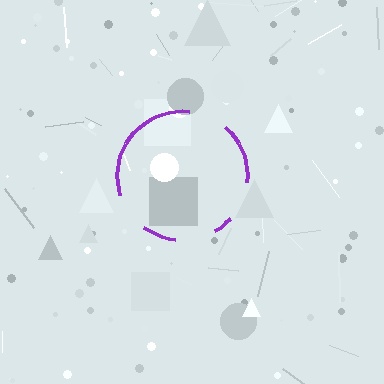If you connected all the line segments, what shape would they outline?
They would outline a circle.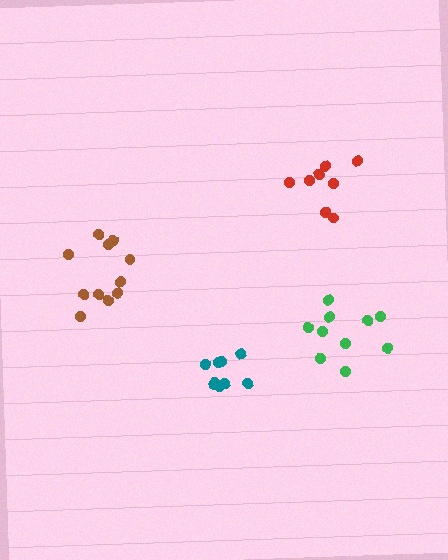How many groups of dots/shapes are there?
There are 4 groups.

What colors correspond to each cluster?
The clusters are colored: green, red, brown, teal.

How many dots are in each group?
Group 1: 10 dots, Group 2: 8 dots, Group 3: 11 dots, Group 4: 9 dots (38 total).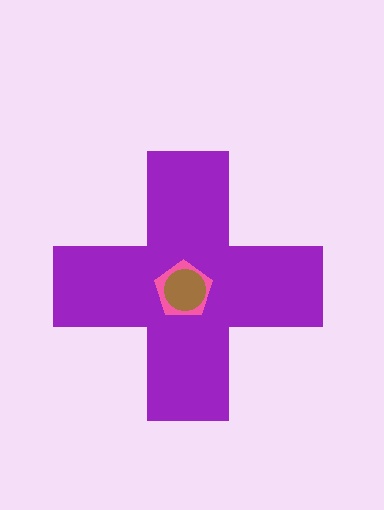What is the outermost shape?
The purple cross.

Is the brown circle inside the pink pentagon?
Yes.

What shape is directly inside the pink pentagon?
The brown circle.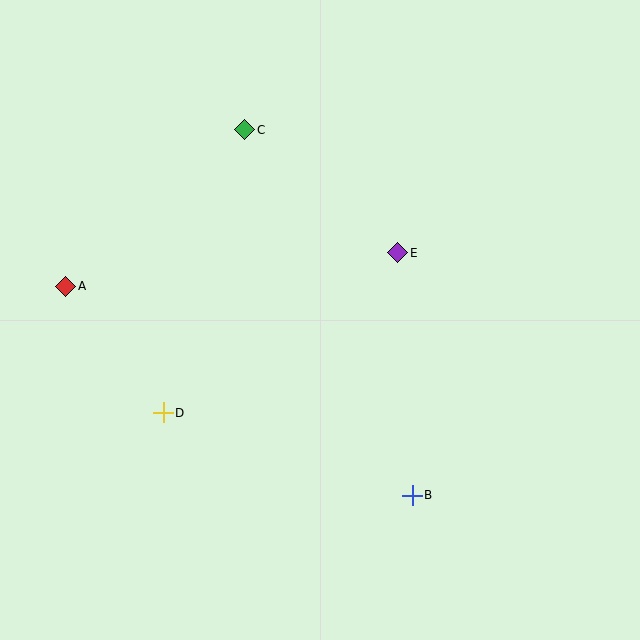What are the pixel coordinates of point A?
Point A is at (66, 286).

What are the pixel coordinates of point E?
Point E is at (398, 253).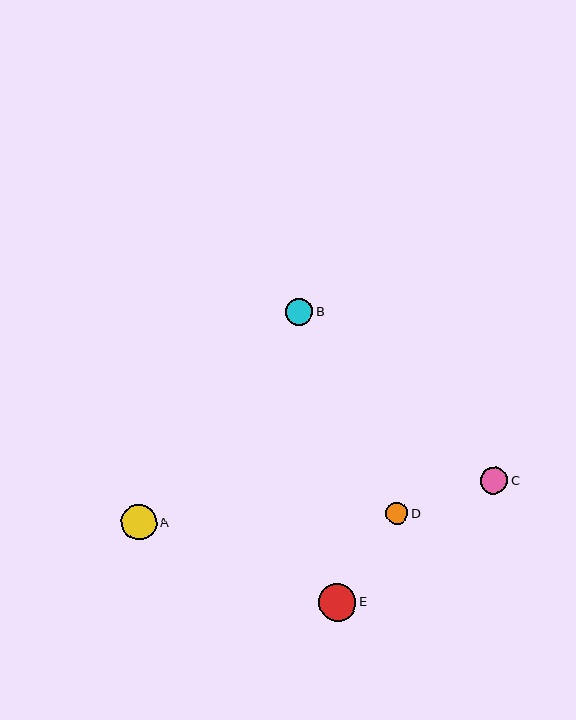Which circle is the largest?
Circle E is the largest with a size of approximately 37 pixels.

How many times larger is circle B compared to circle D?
Circle B is approximately 1.2 times the size of circle D.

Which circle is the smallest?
Circle D is the smallest with a size of approximately 22 pixels.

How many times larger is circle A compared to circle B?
Circle A is approximately 1.3 times the size of circle B.